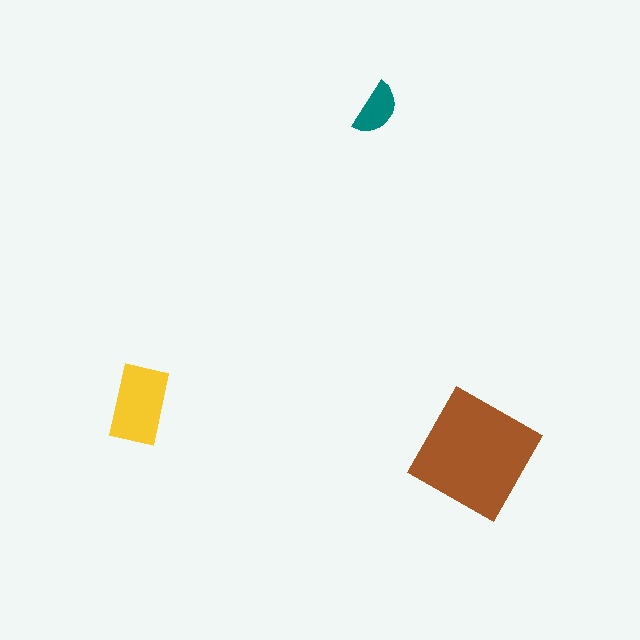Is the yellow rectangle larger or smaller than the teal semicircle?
Larger.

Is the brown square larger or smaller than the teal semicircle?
Larger.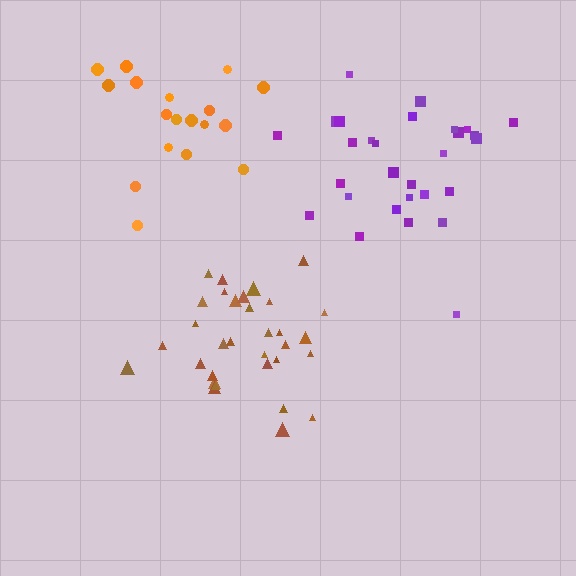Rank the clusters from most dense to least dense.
purple, brown, orange.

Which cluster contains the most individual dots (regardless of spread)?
Brown (32).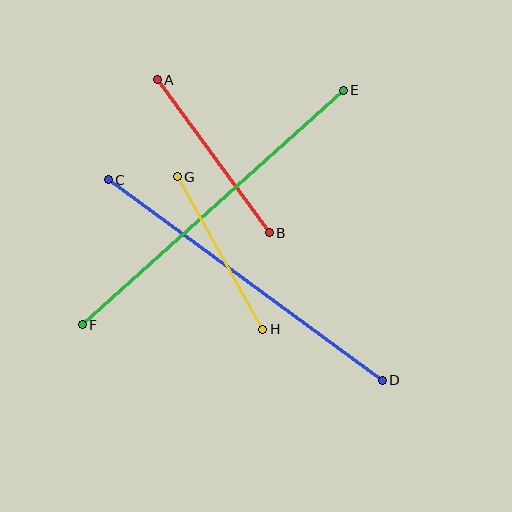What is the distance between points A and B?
The distance is approximately 190 pixels.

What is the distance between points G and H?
The distance is approximately 175 pixels.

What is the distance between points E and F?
The distance is approximately 351 pixels.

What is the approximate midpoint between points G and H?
The midpoint is at approximately (220, 253) pixels.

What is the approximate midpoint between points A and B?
The midpoint is at approximately (213, 156) pixels.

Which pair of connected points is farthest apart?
Points E and F are farthest apart.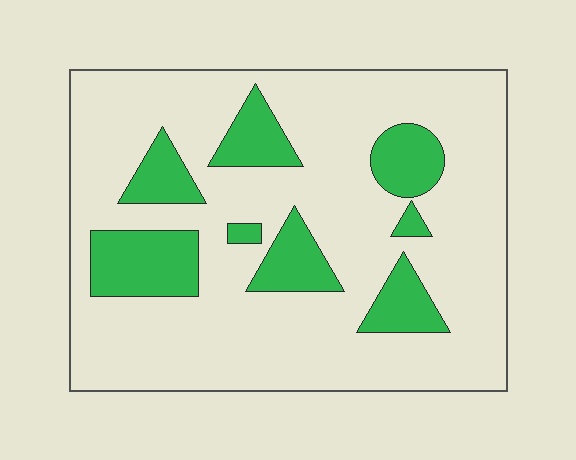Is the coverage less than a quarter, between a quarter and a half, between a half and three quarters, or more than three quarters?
Less than a quarter.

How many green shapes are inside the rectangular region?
8.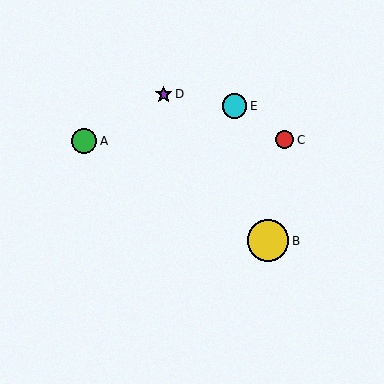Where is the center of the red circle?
The center of the red circle is at (285, 140).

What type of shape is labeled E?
Shape E is a cyan circle.